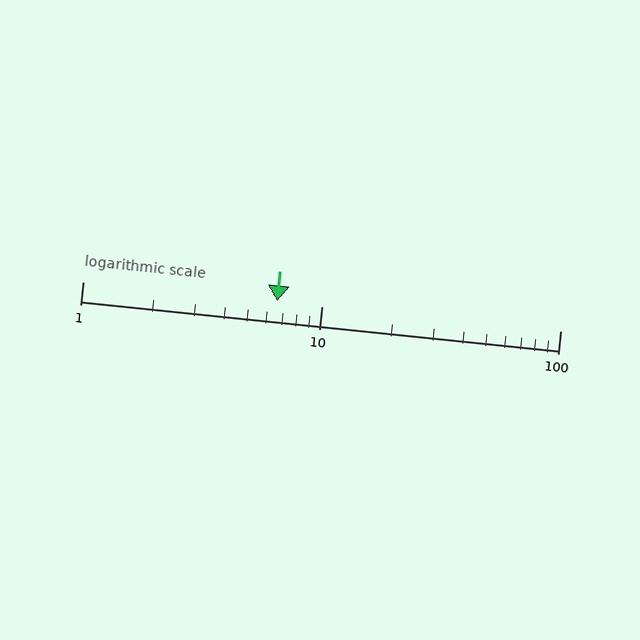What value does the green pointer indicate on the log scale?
The pointer indicates approximately 6.5.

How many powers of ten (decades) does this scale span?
The scale spans 2 decades, from 1 to 100.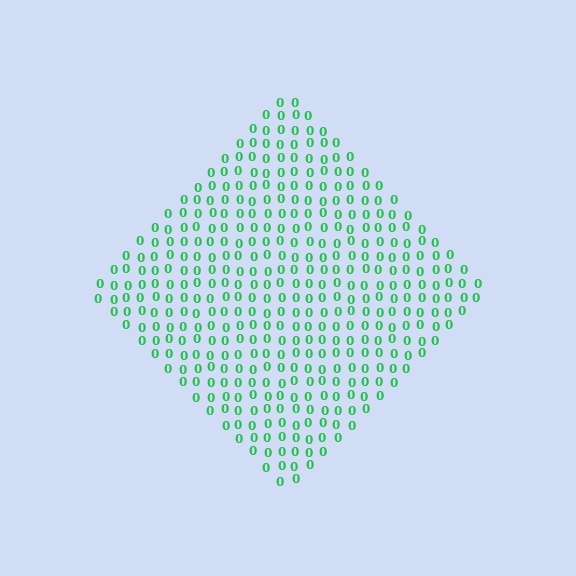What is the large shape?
The large shape is a diamond.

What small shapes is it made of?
It is made of small digit 0's.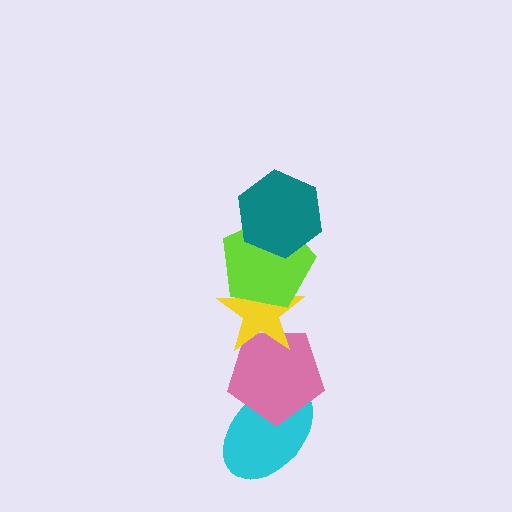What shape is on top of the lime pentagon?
The teal hexagon is on top of the lime pentagon.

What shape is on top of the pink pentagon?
The yellow star is on top of the pink pentagon.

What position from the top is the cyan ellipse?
The cyan ellipse is 5th from the top.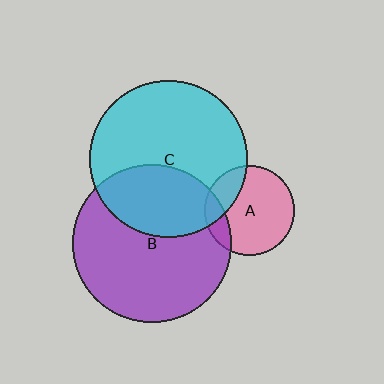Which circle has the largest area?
Circle B (purple).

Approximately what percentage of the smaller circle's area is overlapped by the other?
Approximately 15%.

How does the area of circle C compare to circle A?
Approximately 3.1 times.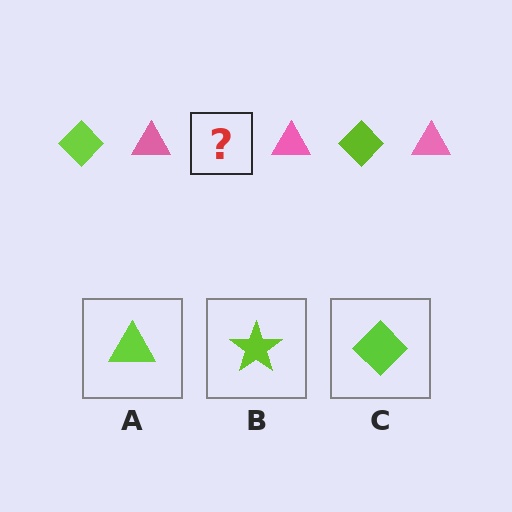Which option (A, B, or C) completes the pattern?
C.